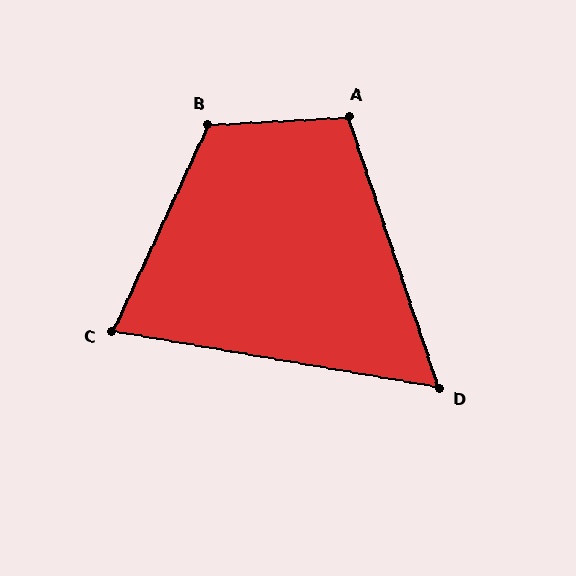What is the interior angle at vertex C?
Approximately 75 degrees (acute).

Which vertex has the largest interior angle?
B, at approximately 118 degrees.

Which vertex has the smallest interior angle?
D, at approximately 62 degrees.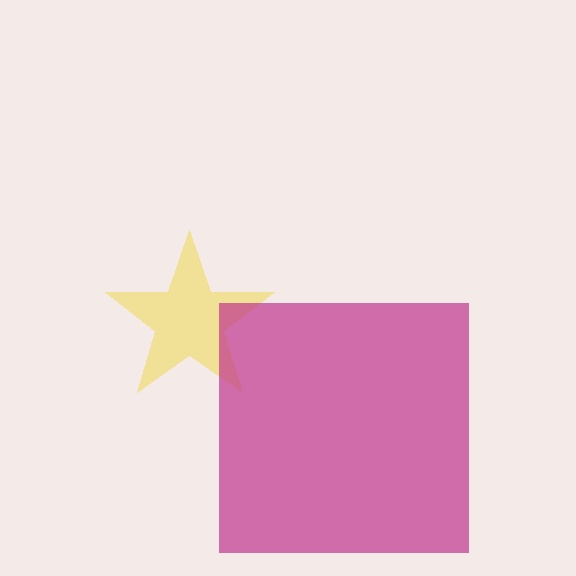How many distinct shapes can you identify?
There are 2 distinct shapes: a yellow star, a magenta square.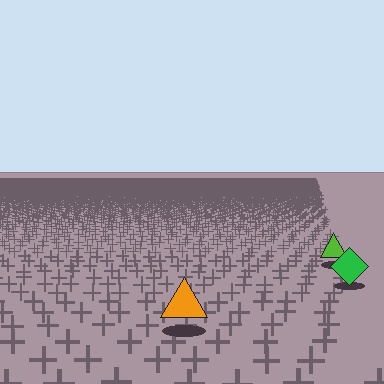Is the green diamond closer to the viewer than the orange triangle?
No. The orange triangle is closer — you can tell from the texture gradient: the ground texture is coarser near it.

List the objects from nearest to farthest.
From nearest to farthest: the orange triangle, the green diamond, the lime triangle.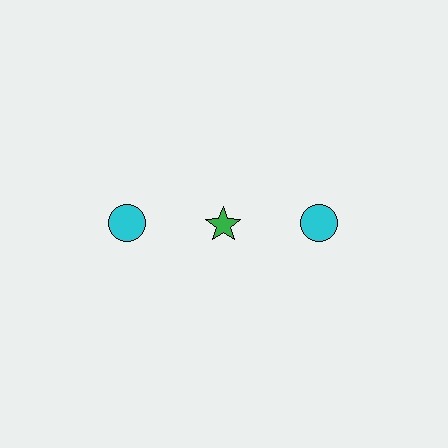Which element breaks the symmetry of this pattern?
The green star in the top row, second from left column breaks the symmetry. All other shapes are cyan circles.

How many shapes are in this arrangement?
There are 3 shapes arranged in a grid pattern.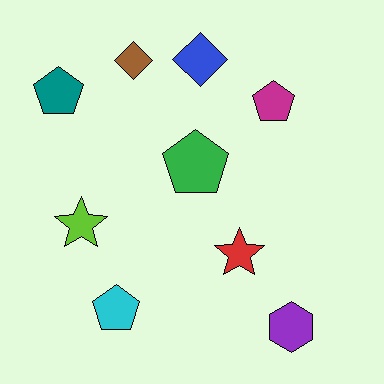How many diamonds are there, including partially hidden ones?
There are 2 diamonds.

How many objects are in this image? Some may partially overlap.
There are 9 objects.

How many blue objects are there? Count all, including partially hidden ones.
There is 1 blue object.